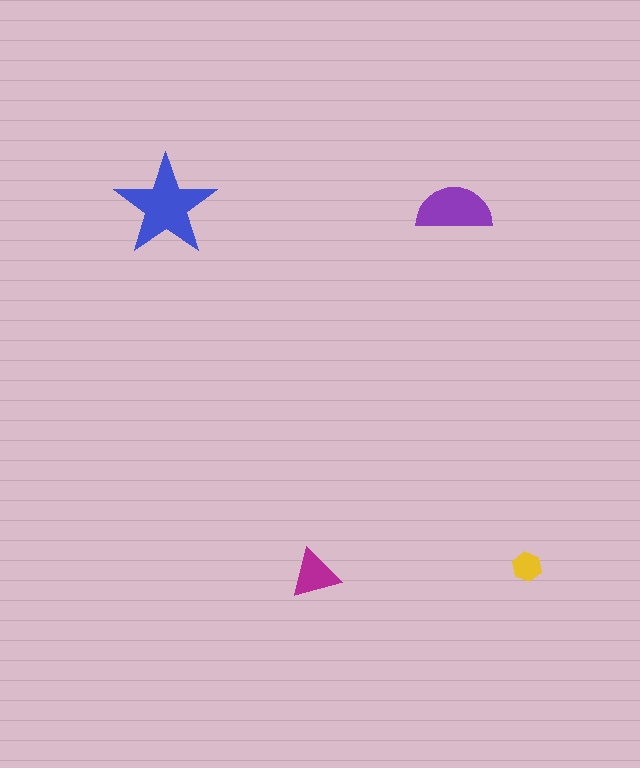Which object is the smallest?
The yellow hexagon.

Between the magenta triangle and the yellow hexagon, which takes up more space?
The magenta triangle.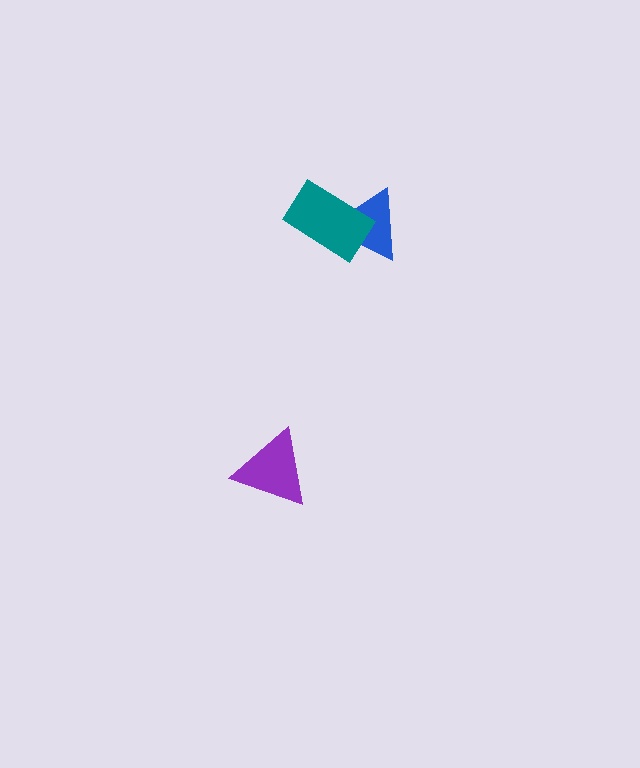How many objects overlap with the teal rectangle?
1 object overlaps with the teal rectangle.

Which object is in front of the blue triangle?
The teal rectangle is in front of the blue triangle.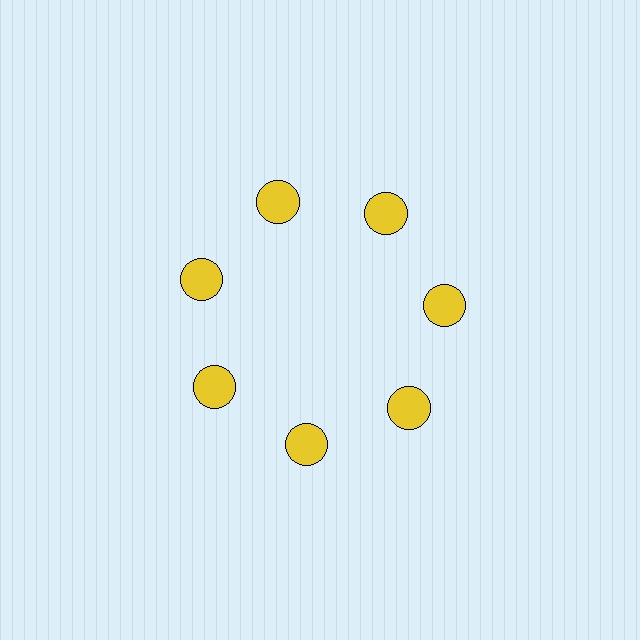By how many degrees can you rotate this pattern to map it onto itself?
The pattern maps onto itself every 51 degrees of rotation.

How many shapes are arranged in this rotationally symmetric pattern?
There are 7 shapes, arranged in 7 groups of 1.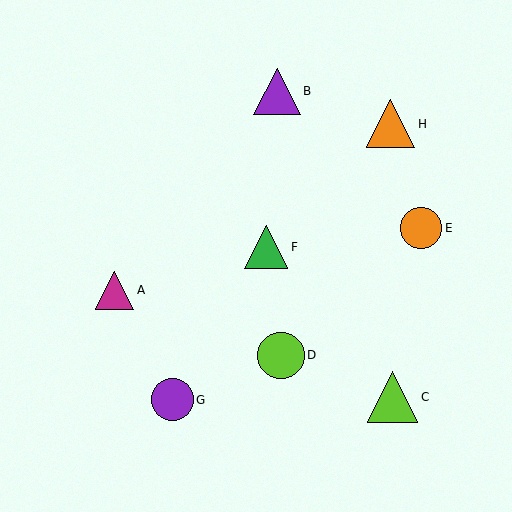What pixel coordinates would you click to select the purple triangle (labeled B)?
Click at (277, 91) to select the purple triangle B.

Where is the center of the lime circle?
The center of the lime circle is at (281, 355).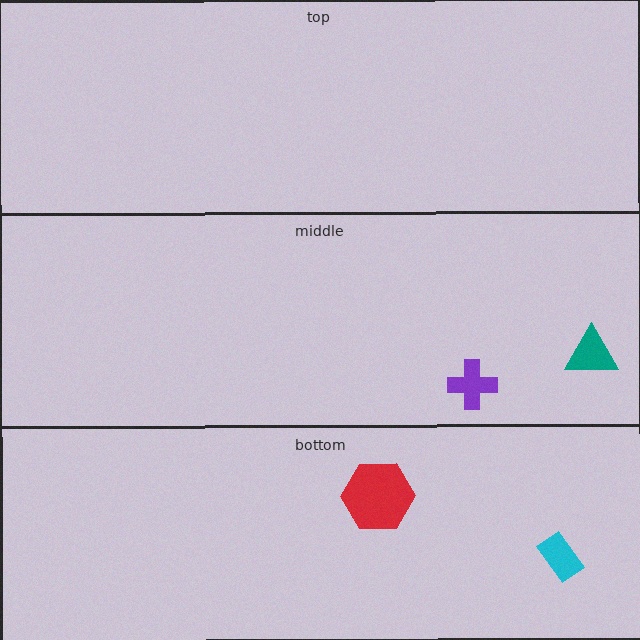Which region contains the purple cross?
The middle region.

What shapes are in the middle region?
The teal triangle, the purple cross.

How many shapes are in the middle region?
2.